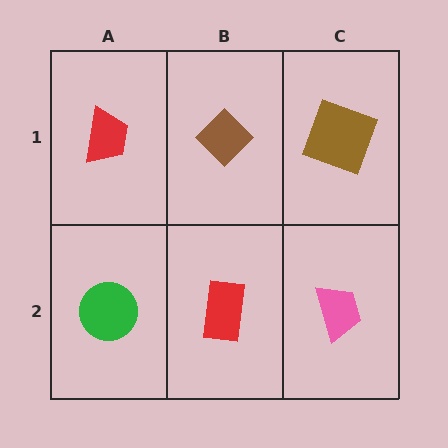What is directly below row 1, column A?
A green circle.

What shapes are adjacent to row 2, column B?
A brown diamond (row 1, column B), a green circle (row 2, column A), a pink trapezoid (row 2, column C).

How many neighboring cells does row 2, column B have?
3.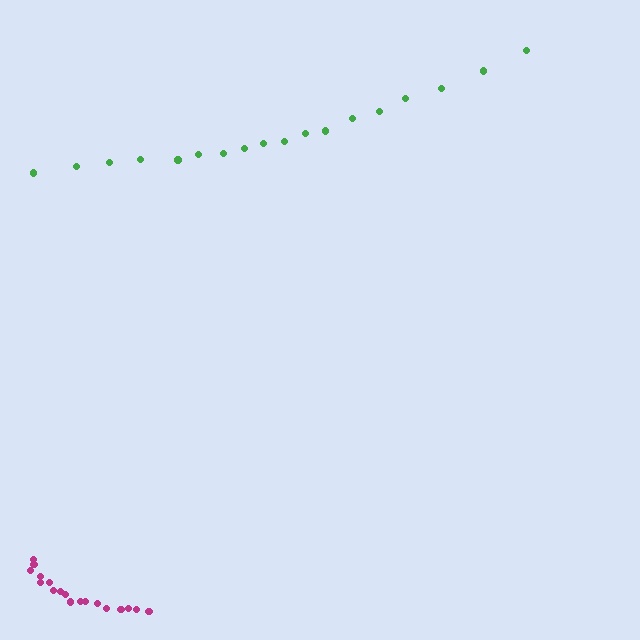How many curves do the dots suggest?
There are 2 distinct paths.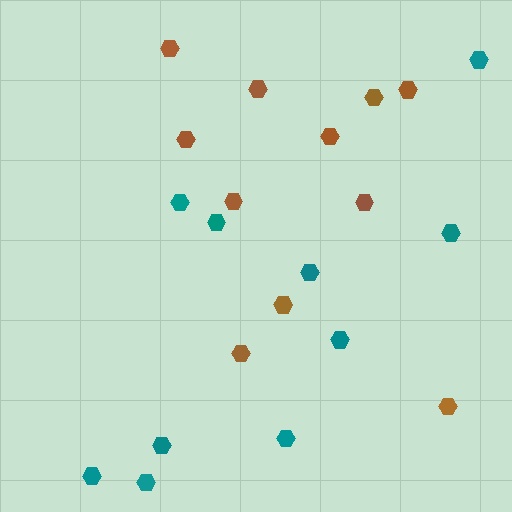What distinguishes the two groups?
There are 2 groups: one group of teal hexagons (10) and one group of brown hexagons (11).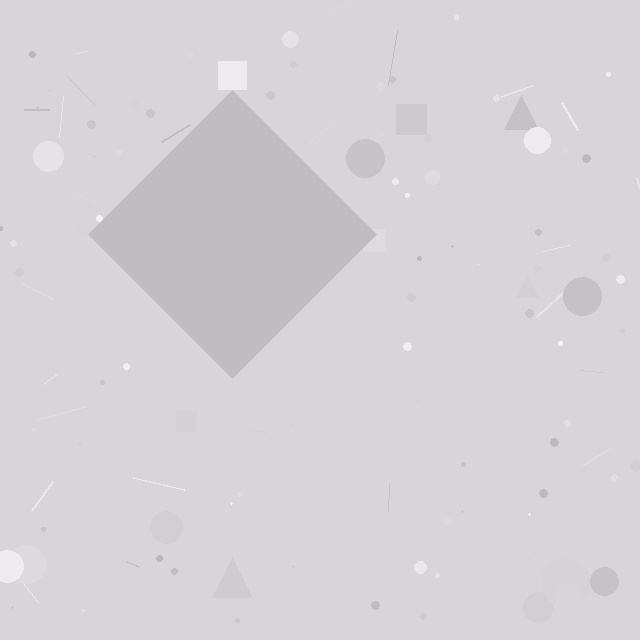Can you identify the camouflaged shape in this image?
The camouflaged shape is a diamond.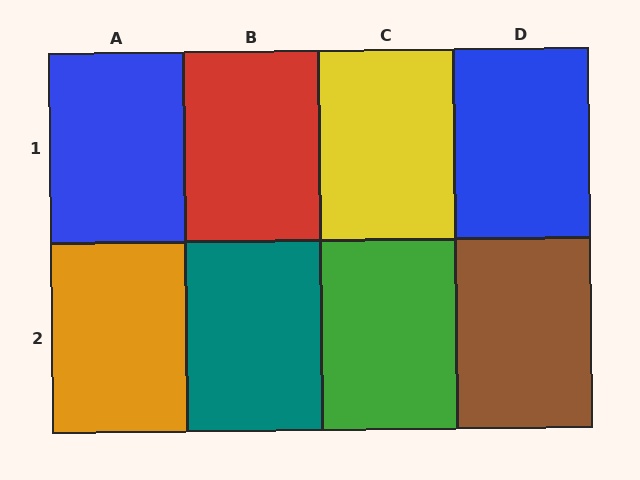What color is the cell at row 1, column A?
Blue.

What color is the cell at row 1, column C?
Yellow.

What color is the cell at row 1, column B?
Red.